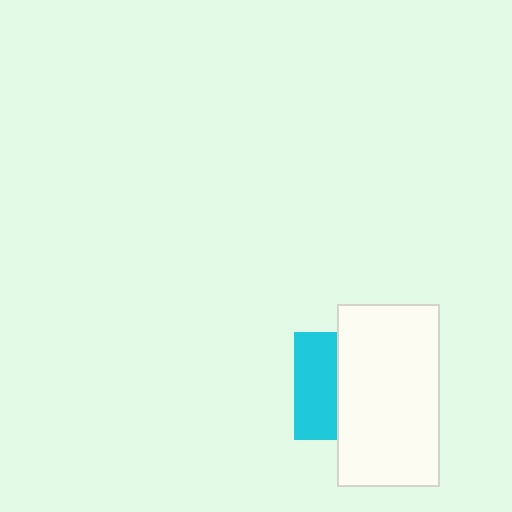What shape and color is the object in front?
The object in front is a white rectangle.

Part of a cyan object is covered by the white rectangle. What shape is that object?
It is a square.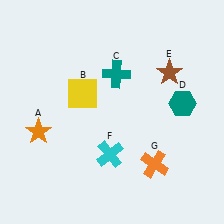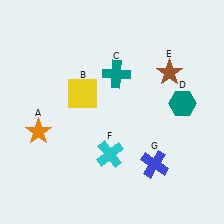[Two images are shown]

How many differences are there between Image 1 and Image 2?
There is 1 difference between the two images.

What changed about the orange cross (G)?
In Image 1, G is orange. In Image 2, it changed to blue.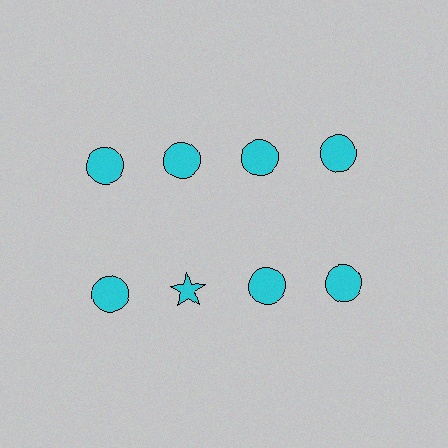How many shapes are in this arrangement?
There are 8 shapes arranged in a grid pattern.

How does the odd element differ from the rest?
It has a different shape: star instead of circle.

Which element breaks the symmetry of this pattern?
The cyan star in the second row, second from left column breaks the symmetry. All other shapes are cyan circles.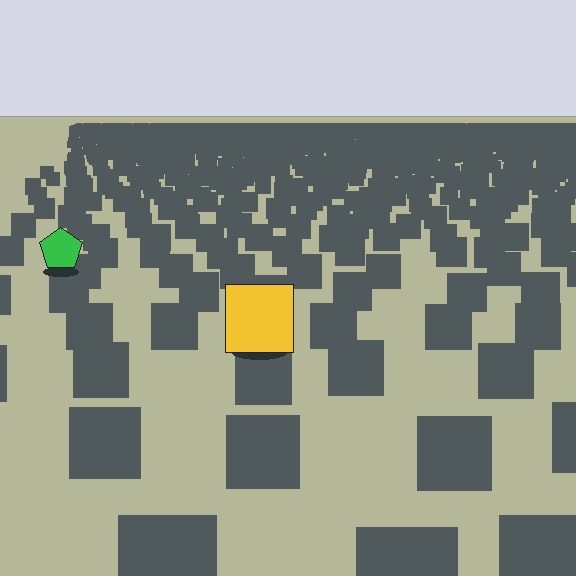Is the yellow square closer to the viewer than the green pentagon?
Yes. The yellow square is closer — you can tell from the texture gradient: the ground texture is coarser near it.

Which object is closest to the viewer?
The yellow square is closest. The texture marks near it are larger and more spread out.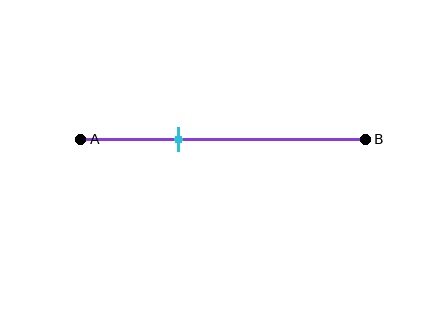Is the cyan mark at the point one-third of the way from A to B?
Yes, the mark is approximately at the one-third point.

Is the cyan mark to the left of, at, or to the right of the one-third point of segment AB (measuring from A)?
The cyan mark is approximately at the one-third point of segment AB.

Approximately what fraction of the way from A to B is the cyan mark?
The cyan mark is approximately 35% of the way from A to B.